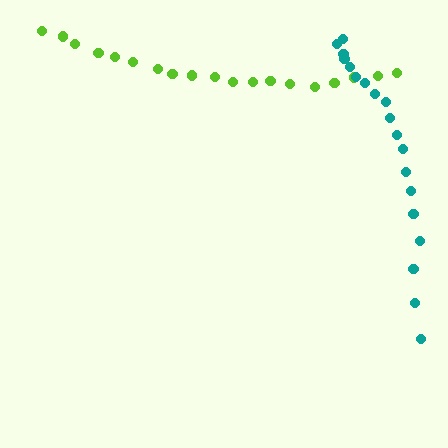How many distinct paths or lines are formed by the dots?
There are 2 distinct paths.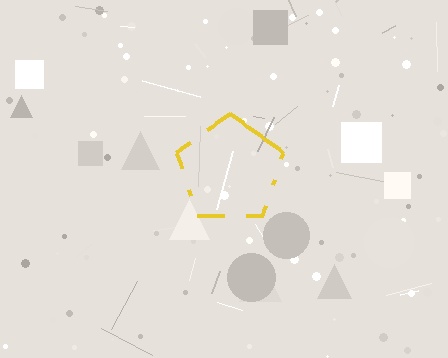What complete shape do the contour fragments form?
The contour fragments form a pentagon.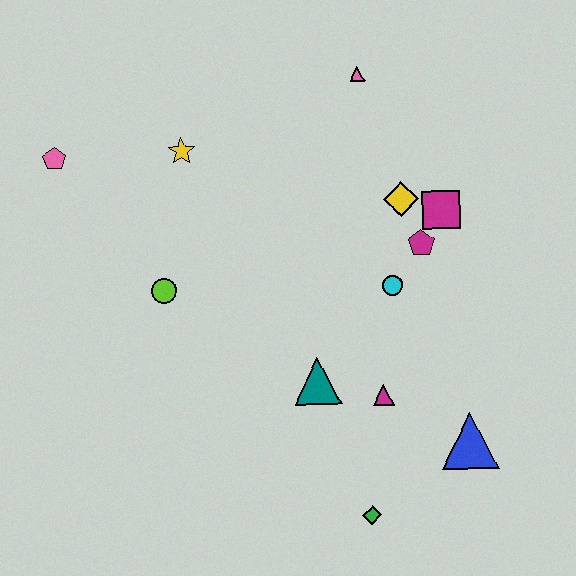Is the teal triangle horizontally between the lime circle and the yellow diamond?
Yes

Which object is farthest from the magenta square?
The pink pentagon is farthest from the magenta square.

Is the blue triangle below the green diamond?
No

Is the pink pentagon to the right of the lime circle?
No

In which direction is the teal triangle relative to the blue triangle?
The teal triangle is to the left of the blue triangle.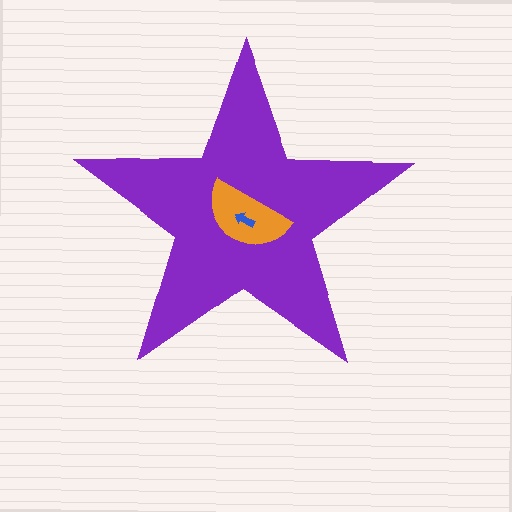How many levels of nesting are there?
3.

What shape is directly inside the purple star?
The orange semicircle.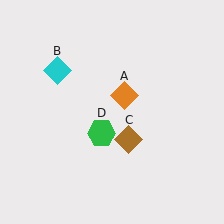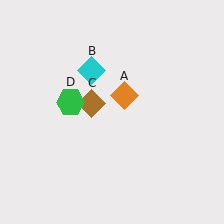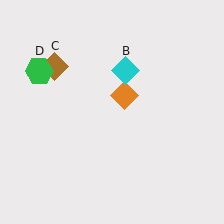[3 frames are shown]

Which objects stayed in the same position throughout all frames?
Orange diamond (object A) remained stationary.